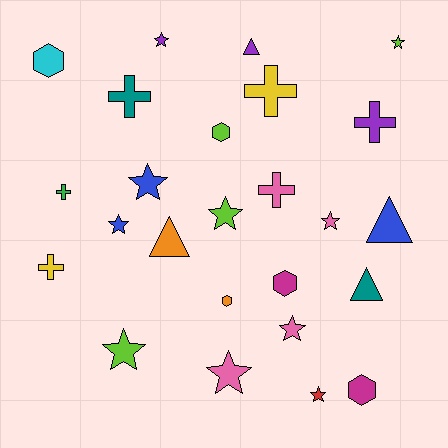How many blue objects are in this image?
There are 3 blue objects.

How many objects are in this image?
There are 25 objects.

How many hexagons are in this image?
There are 5 hexagons.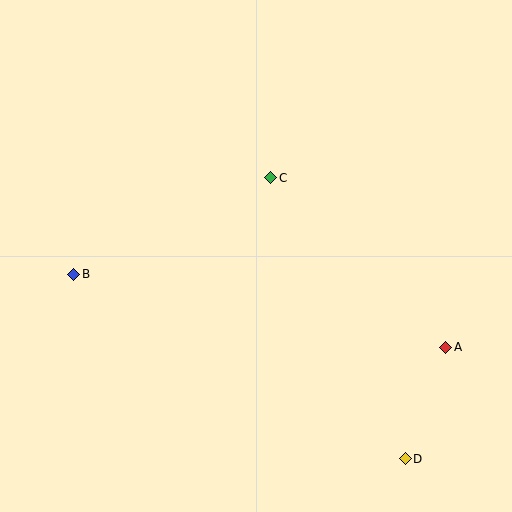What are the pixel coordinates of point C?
Point C is at (271, 178).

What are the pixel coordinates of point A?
Point A is at (446, 347).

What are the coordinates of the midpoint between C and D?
The midpoint between C and D is at (338, 318).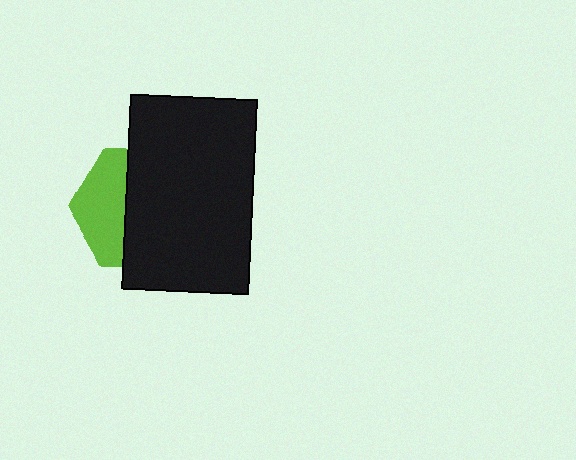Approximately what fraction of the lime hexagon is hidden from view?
Roughly 62% of the lime hexagon is hidden behind the black rectangle.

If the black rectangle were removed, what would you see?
You would see the complete lime hexagon.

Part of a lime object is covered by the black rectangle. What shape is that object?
It is a hexagon.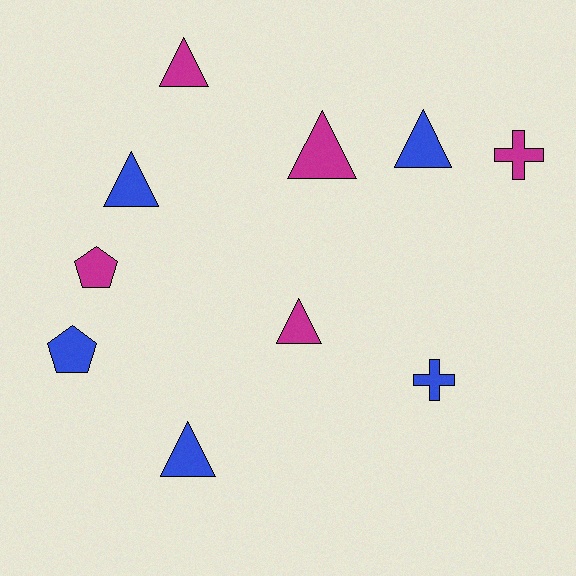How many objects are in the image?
There are 10 objects.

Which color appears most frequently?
Blue, with 5 objects.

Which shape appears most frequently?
Triangle, with 6 objects.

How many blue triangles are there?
There are 3 blue triangles.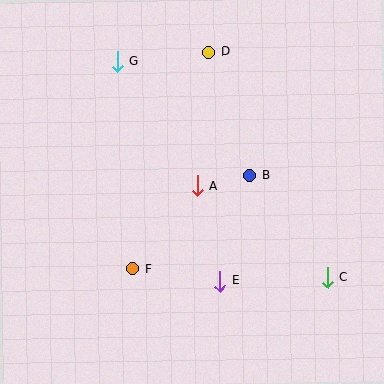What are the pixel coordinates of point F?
Point F is at (133, 268).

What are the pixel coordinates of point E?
Point E is at (220, 281).